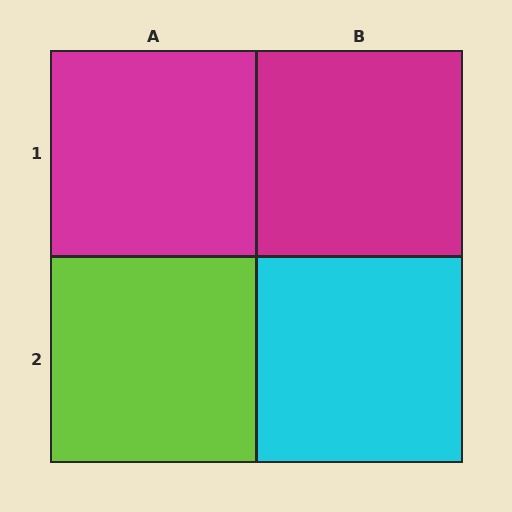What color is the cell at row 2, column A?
Lime.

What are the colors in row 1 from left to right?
Magenta, magenta.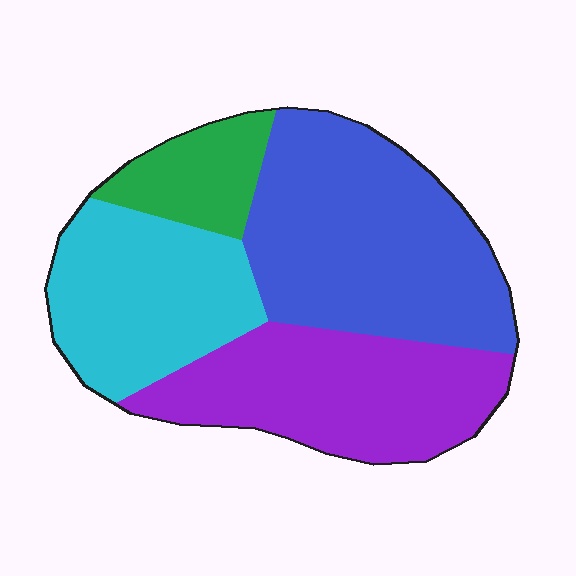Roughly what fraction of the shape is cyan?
Cyan covers about 25% of the shape.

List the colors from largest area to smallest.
From largest to smallest: blue, purple, cyan, green.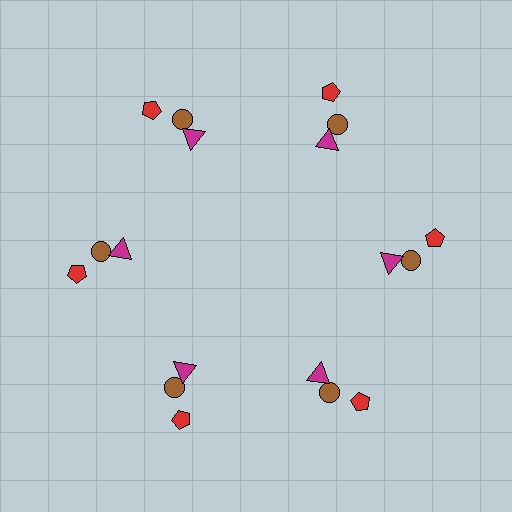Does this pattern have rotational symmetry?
Yes, this pattern has 6-fold rotational symmetry. It looks the same after rotating 60 degrees around the center.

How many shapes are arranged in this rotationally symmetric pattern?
There are 18 shapes, arranged in 6 groups of 3.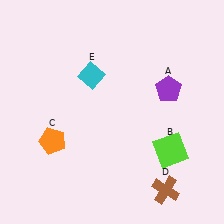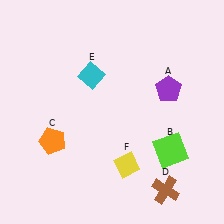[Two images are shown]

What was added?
A yellow diamond (F) was added in Image 2.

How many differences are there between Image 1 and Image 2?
There is 1 difference between the two images.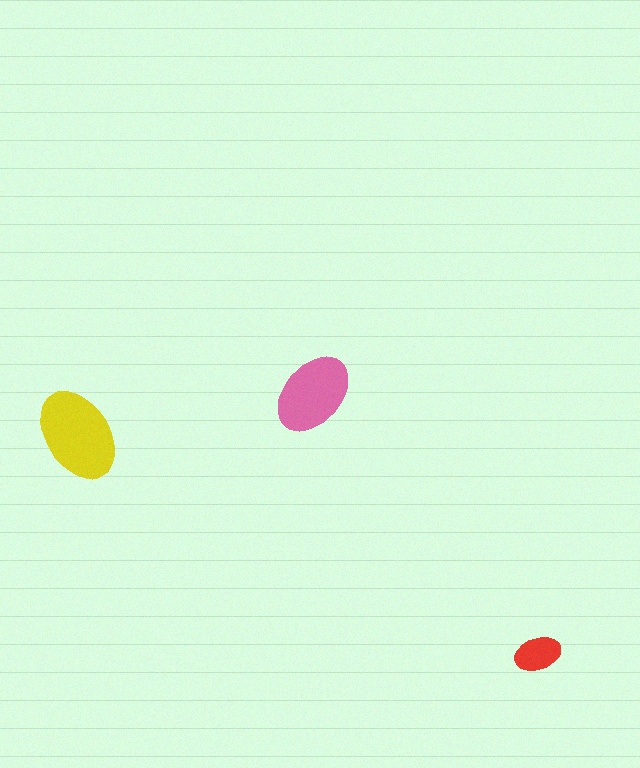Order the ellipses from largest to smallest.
the yellow one, the pink one, the red one.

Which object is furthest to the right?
The red ellipse is rightmost.